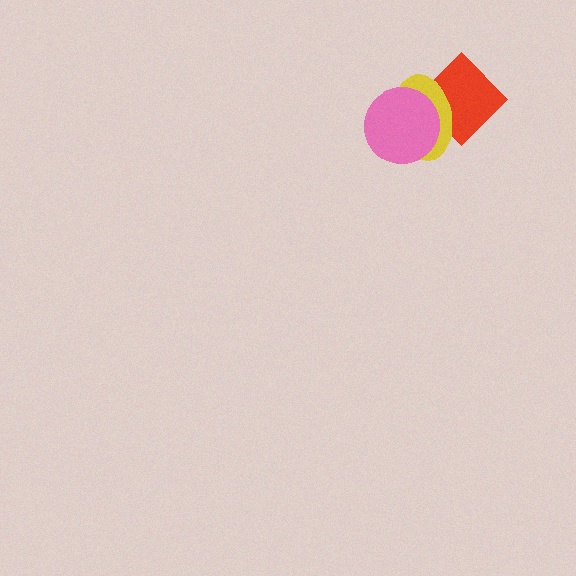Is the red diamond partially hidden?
Yes, it is partially covered by another shape.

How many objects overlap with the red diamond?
2 objects overlap with the red diamond.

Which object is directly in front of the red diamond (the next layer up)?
The yellow ellipse is directly in front of the red diamond.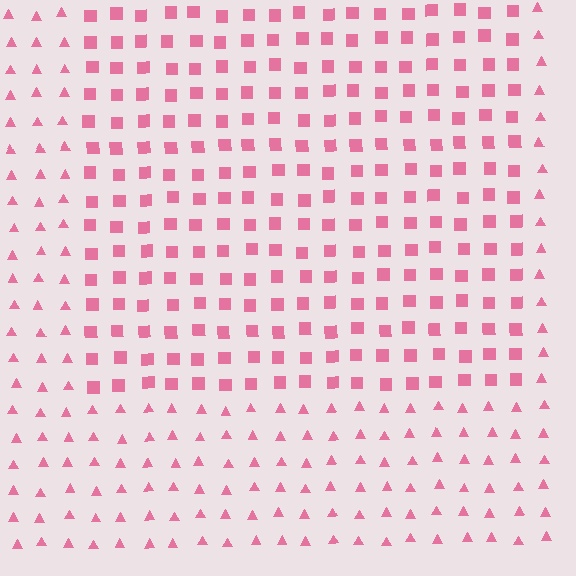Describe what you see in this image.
The image is filled with small pink elements arranged in a uniform grid. A rectangle-shaped region contains squares, while the surrounding area contains triangles. The boundary is defined purely by the change in element shape.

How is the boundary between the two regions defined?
The boundary is defined by a change in element shape: squares inside vs. triangles outside. All elements share the same color and spacing.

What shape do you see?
I see a rectangle.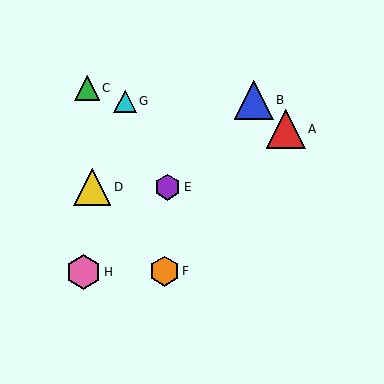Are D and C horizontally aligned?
No, D is at y≈187 and C is at y≈88.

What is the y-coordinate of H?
Object H is at y≈272.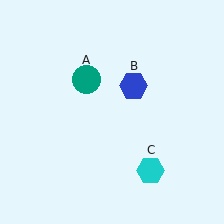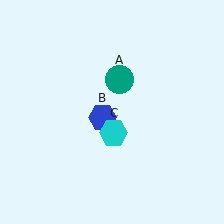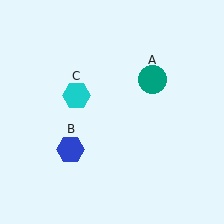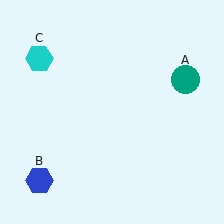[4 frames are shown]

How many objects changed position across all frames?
3 objects changed position: teal circle (object A), blue hexagon (object B), cyan hexagon (object C).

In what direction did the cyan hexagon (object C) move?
The cyan hexagon (object C) moved up and to the left.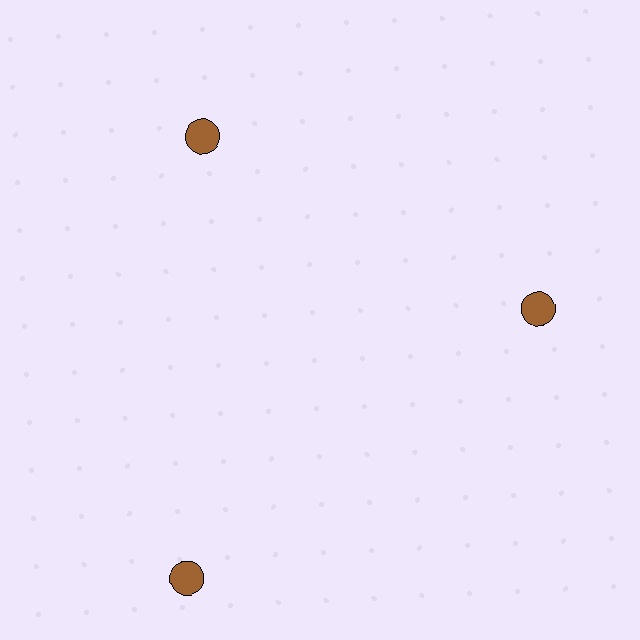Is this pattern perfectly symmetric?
No. The 3 brown circles are arranged in a ring, but one element near the 7 o'clock position is pushed outward from the center, breaking the 3-fold rotational symmetry.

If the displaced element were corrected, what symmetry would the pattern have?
It would have 3-fold rotational symmetry — the pattern would map onto itself every 120 degrees.